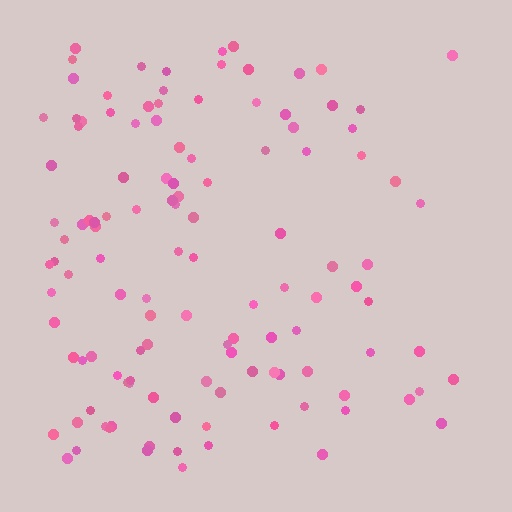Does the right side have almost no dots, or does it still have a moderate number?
Still a moderate number, just noticeably fewer than the left.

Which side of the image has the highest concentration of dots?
The left.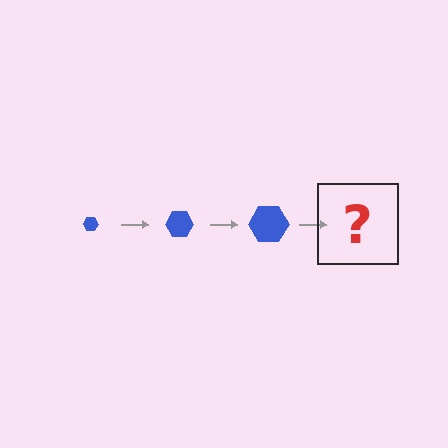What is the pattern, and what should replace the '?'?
The pattern is that the hexagon gets progressively larger each step. The '?' should be a blue hexagon, larger than the previous one.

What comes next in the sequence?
The next element should be a blue hexagon, larger than the previous one.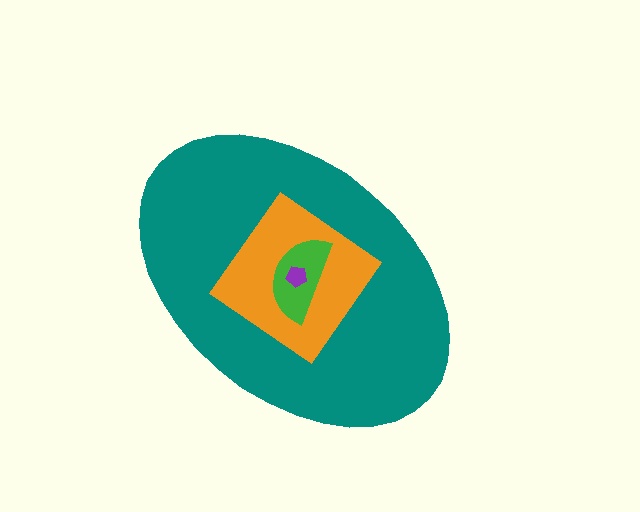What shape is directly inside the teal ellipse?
The orange diamond.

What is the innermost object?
The purple pentagon.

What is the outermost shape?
The teal ellipse.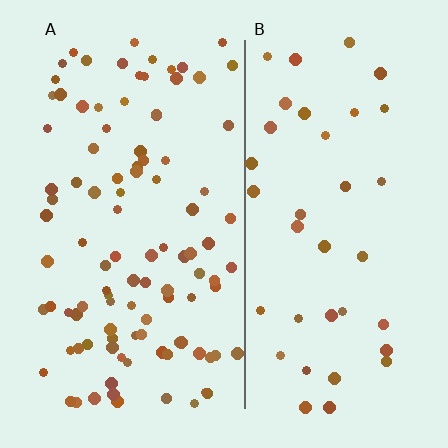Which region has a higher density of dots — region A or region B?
A (the left).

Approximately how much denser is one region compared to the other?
Approximately 2.7× — region A over region B.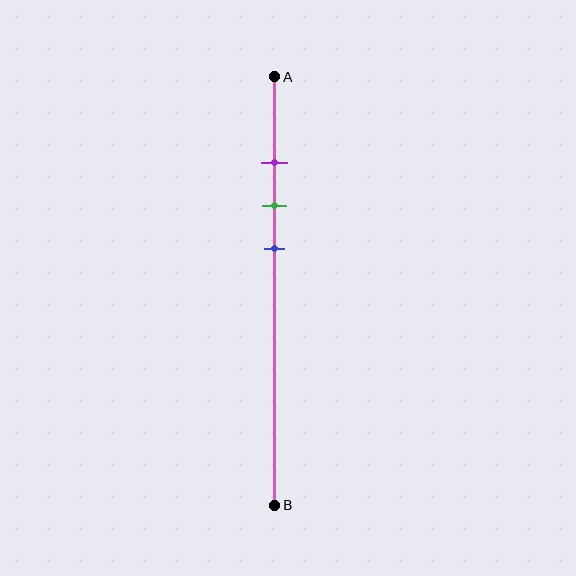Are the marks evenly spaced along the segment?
Yes, the marks are approximately evenly spaced.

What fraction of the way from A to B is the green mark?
The green mark is approximately 30% (0.3) of the way from A to B.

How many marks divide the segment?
There are 3 marks dividing the segment.